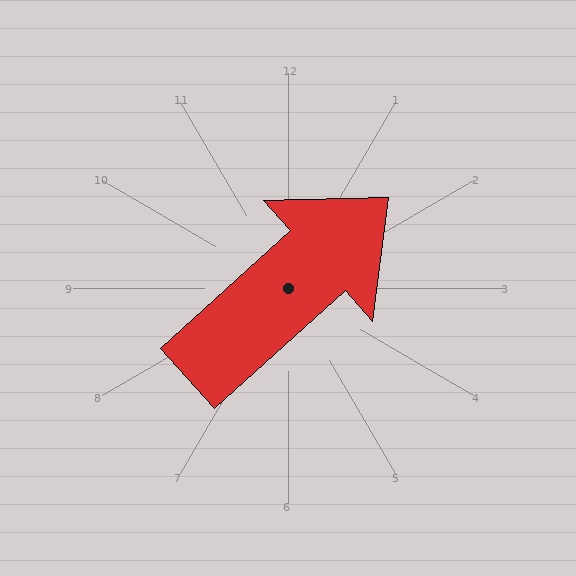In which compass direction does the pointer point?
Northeast.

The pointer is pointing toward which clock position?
Roughly 2 o'clock.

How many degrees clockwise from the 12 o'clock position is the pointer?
Approximately 48 degrees.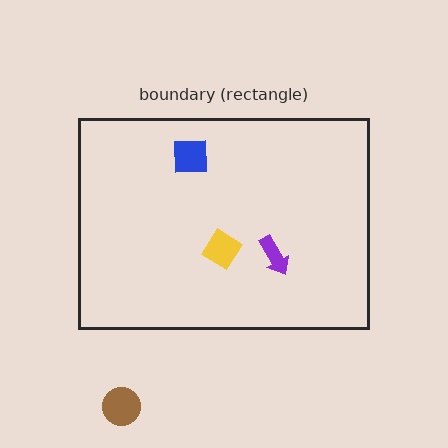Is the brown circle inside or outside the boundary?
Outside.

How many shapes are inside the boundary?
3 inside, 1 outside.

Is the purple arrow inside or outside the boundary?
Inside.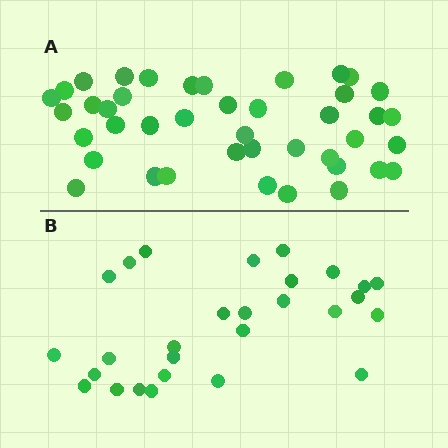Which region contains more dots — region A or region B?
Region A (the top region) has more dots.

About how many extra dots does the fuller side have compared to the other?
Region A has approximately 15 more dots than region B.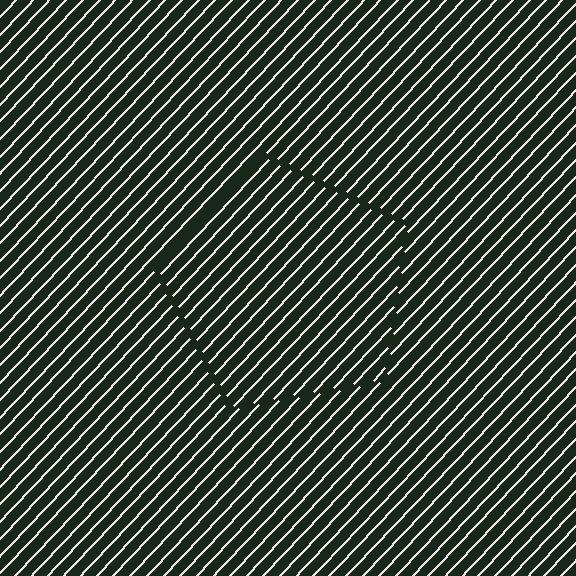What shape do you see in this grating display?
An illusory pentagon. The interior of the shape contains the same grating, shifted by half a period — the contour is defined by the phase discontinuity where line-ends from the inner and outer gratings abut.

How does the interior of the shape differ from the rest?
The interior of the shape contains the same grating, shifted by half a period — the contour is defined by the phase discontinuity where line-ends from the inner and outer gratings abut.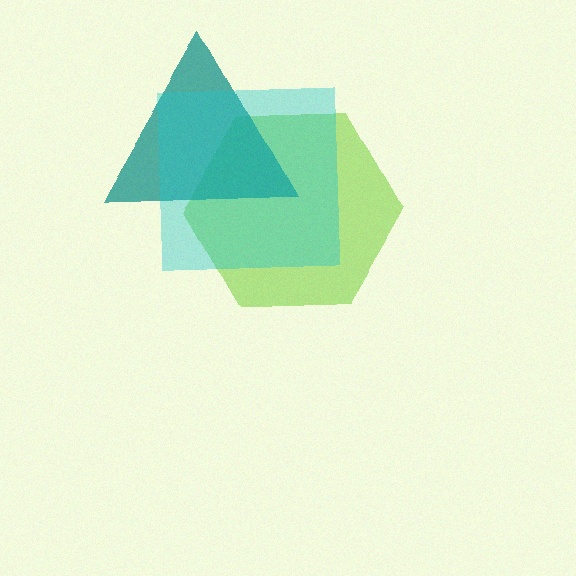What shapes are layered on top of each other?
The layered shapes are: a lime hexagon, a teal triangle, a cyan square.